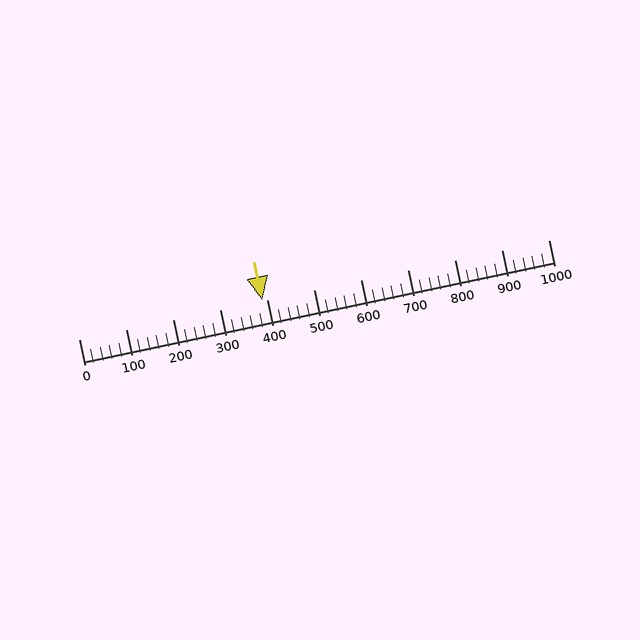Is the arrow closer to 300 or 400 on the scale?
The arrow is closer to 400.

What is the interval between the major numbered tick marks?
The major tick marks are spaced 100 units apart.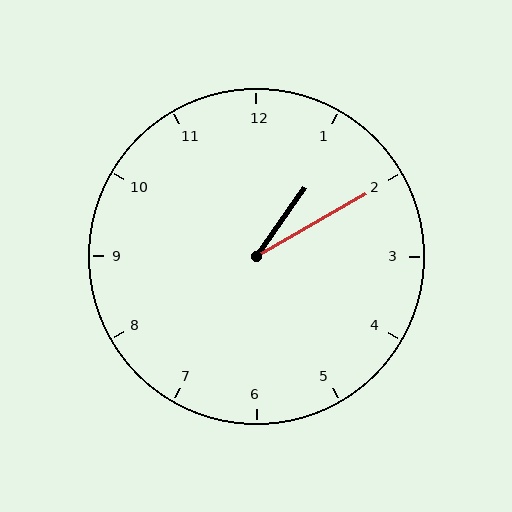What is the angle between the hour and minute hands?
Approximately 25 degrees.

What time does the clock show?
1:10.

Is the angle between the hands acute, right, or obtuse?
It is acute.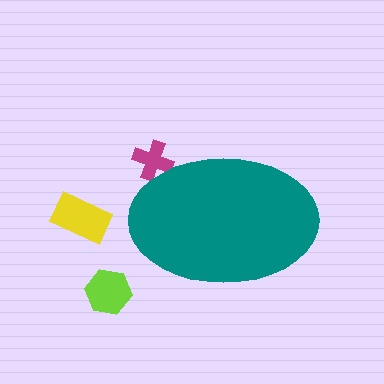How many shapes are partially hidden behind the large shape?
1 shape is partially hidden.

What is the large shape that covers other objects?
A teal ellipse.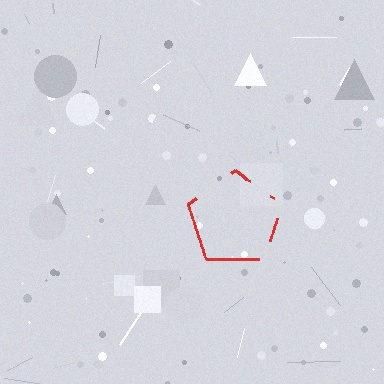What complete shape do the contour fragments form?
The contour fragments form a pentagon.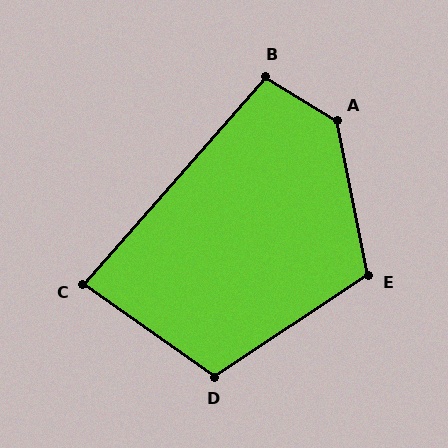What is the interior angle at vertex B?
Approximately 100 degrees (obtuse).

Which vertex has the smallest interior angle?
C, at approximately 84 degrees.